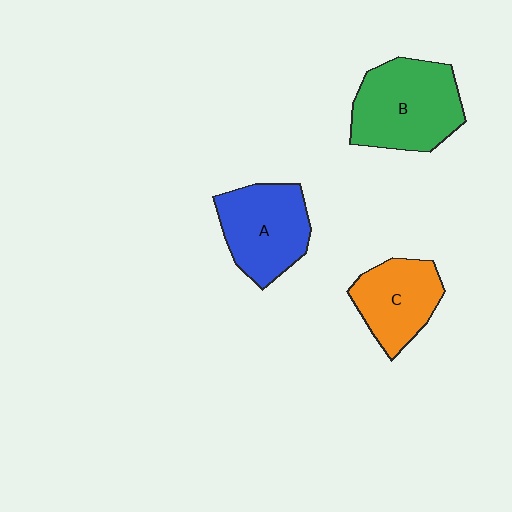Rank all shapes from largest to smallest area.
From largest to smallest: B (green), A (blue), C (orange).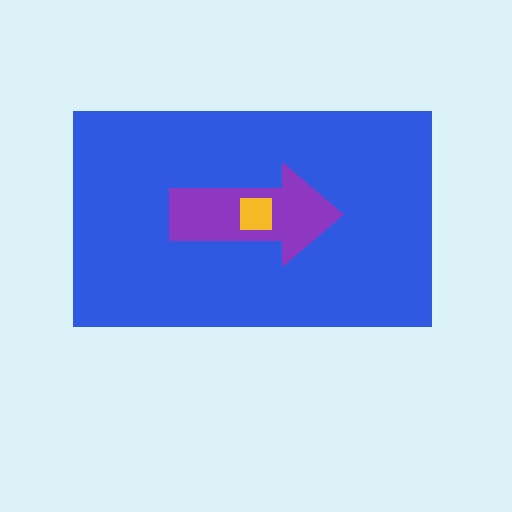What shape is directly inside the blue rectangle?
The purple arrow.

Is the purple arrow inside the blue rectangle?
Yes.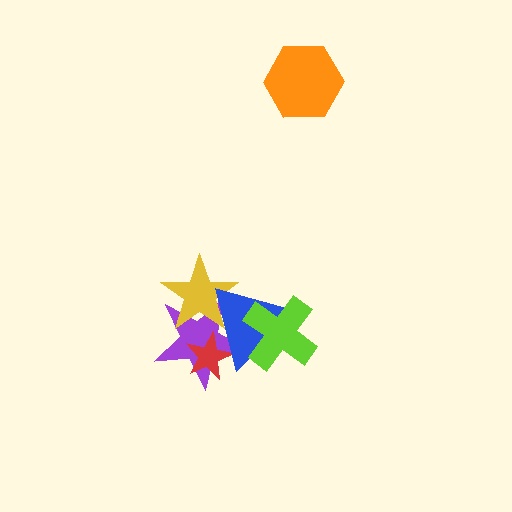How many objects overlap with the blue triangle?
4 objects overlap with the blue triangle.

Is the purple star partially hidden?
Yes, it is partially covered by another shape.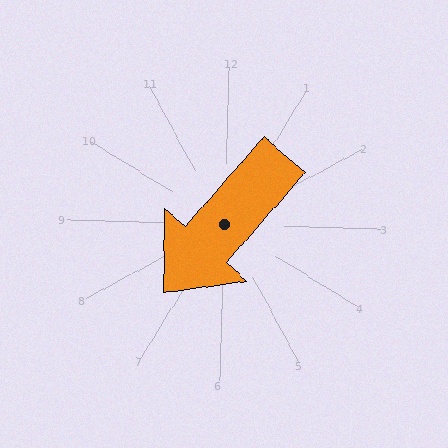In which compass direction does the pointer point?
Southwest.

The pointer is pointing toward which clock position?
Roughly 7 o'clock.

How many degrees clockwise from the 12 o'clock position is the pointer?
Approximately 220 degrees.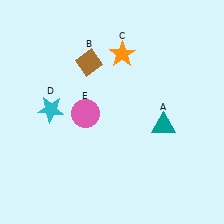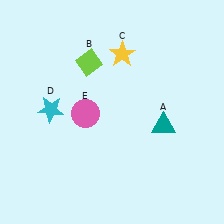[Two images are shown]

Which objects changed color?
B changed from brown to lime. C changed from orange to yellow.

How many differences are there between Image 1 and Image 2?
There are 2 differences between the two images.